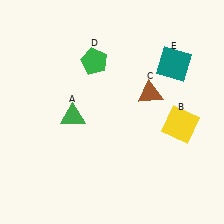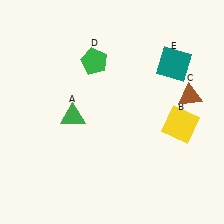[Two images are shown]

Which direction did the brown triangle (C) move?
The brown triangle (C) moved right.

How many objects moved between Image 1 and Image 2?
1 object moved between the two images.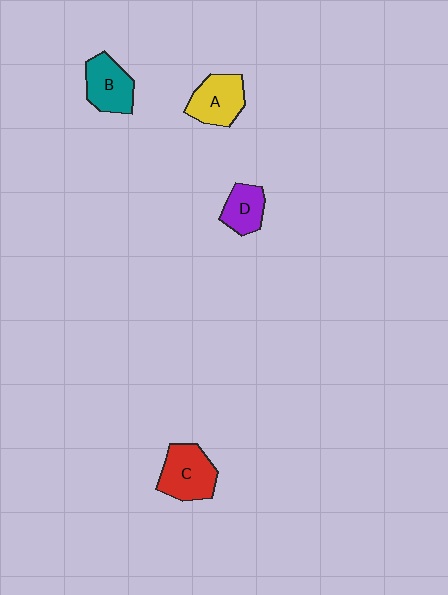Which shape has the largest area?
Shape C (red).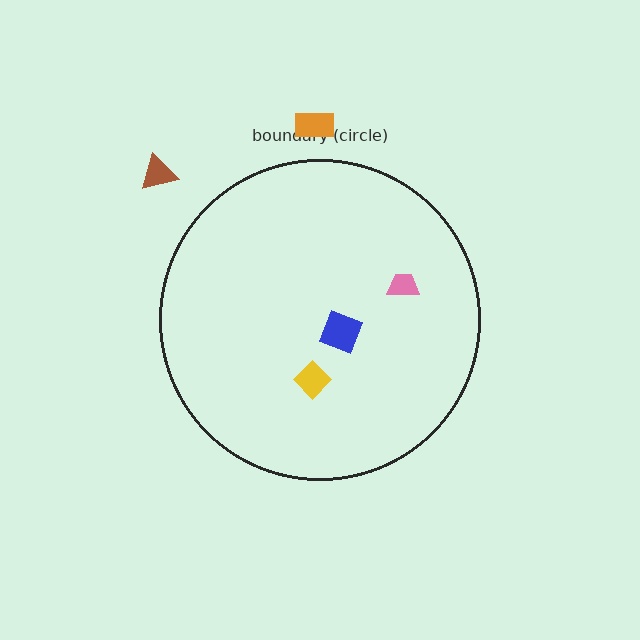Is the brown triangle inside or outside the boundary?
Outside.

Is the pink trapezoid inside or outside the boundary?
Inside.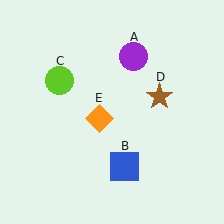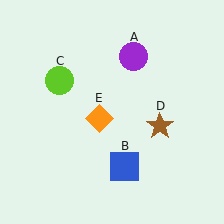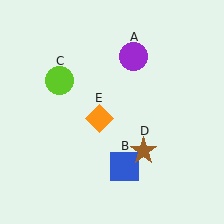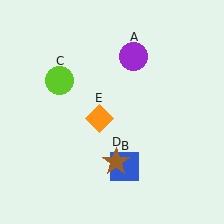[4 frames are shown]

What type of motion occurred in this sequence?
The brown star (object D) rotated clockwise around the center of the scene.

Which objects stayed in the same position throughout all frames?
Purple circle (object A) and blue square (object B) and lime circle (object C) and orange diamond (object E) remained stationary.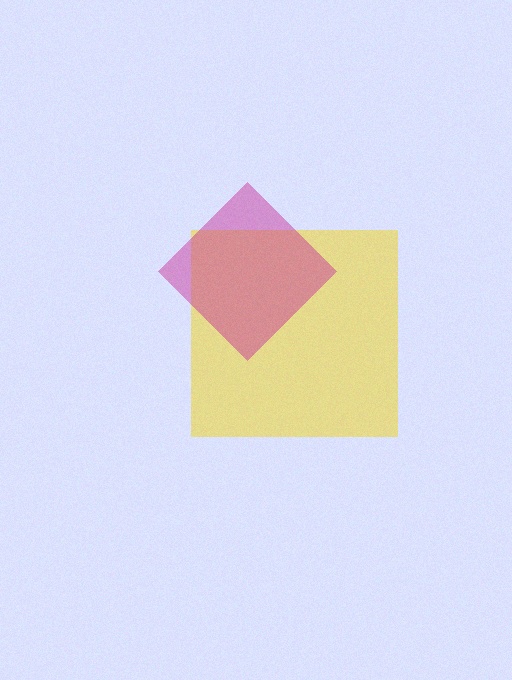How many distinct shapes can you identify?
There are 2 distinct shapes: a yellow square, a magenta diamond.